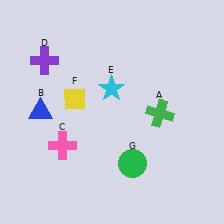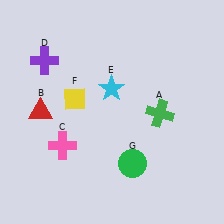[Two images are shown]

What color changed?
The triangle (B) changed from blue in Image 1 to red in Image 2.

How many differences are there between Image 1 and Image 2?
There is 1 difference between the two images.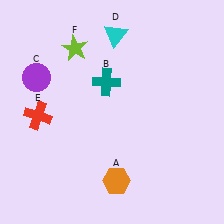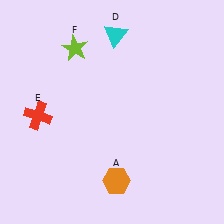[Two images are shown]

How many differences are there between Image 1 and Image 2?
There are 2 differences between the two images.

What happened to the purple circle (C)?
The purple circle (C) was removed in Image 2. It was in the top-left area of Image 1.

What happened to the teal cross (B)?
The teal cross (B) was removed in Image 2. It was in the top-left area of Image 1.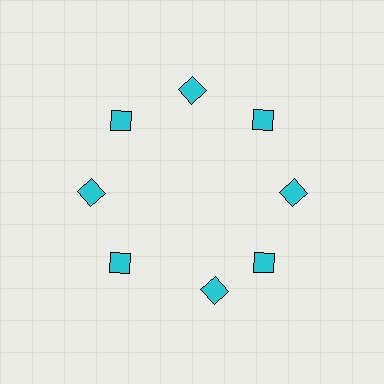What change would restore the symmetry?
The symmetry would be restored by rotating it back into even spacing with its neighbors so that all 8 diamonds sit at equal angles and equal distance from the center.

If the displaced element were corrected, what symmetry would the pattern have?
It would have 8-fold rotational symmetry — the pattern would map onto itself every 45 degrees.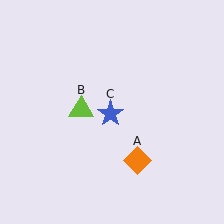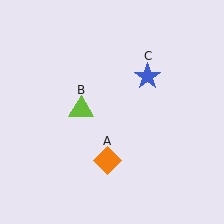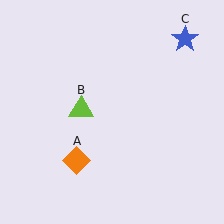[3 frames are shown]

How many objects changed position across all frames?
2 objects changed position: orange diamond (object A), blue star (object C).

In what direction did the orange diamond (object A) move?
The orange diamond (object A) moved left.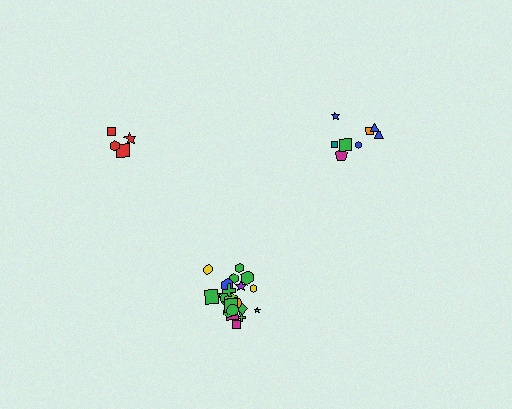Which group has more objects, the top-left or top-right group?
The top-right group.